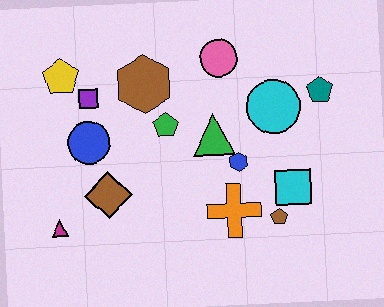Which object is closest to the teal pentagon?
The cyan circle is closest to the teal pentagon.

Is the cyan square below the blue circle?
Yes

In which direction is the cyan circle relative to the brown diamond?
The cyan circle is to the right of the brown diamond.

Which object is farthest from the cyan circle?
The magenta triangle is farthest from the cyan circle.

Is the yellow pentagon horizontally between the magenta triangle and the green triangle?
Yes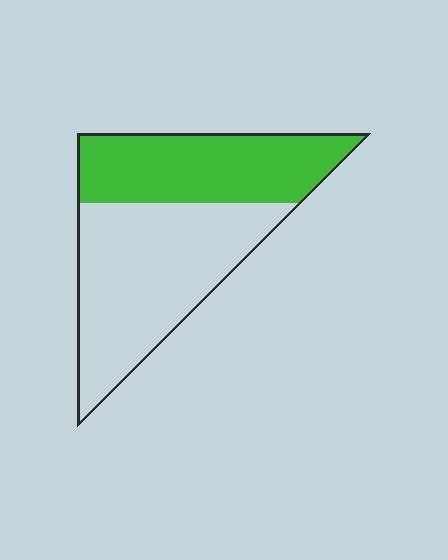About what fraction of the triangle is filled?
About two fifths (2/5).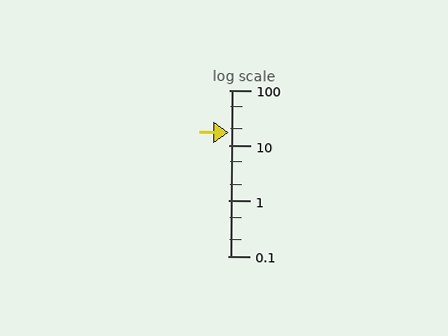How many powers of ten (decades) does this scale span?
The scale spans 3 decades, from 0.1 to 100.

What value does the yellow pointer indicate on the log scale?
The pointer indicates approximately 17.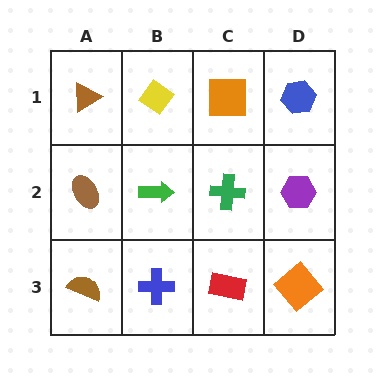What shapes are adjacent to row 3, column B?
A green arrow (row 2, column B), a brown semicircle (row 3, column A), a red rectangle (row 3, column C).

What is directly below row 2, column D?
An orange diamond.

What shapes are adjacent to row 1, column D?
A purple hexagon (row 2, column D), an orange square (row 1, column C).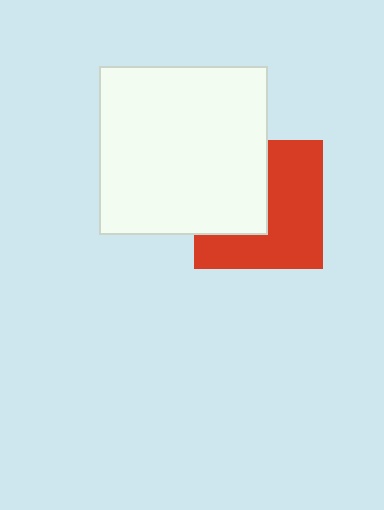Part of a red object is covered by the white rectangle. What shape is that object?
It is a square.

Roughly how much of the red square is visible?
About half of it is visible (roughly 58%).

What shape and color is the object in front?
The object in front is a white rectangle.